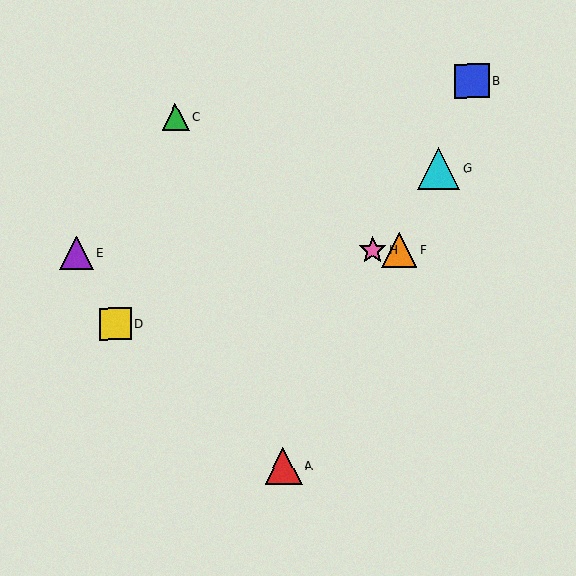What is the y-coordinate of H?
Object H is at y≈250.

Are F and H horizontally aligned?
Yes, both are at y≈250.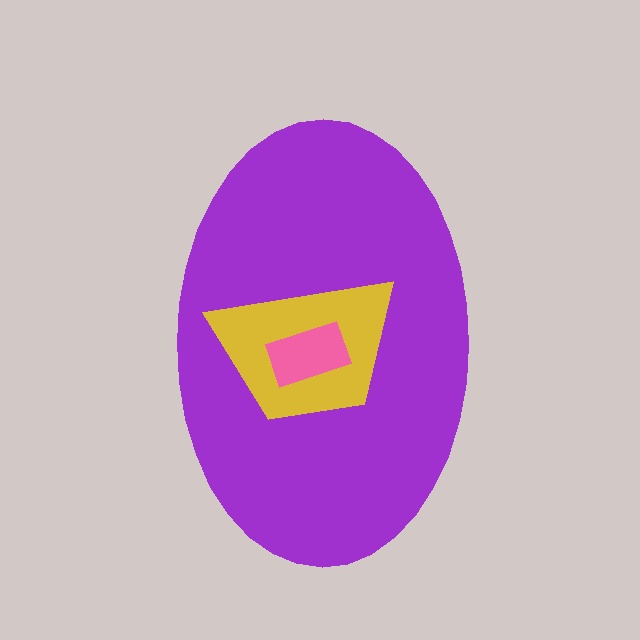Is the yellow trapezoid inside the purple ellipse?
Yes.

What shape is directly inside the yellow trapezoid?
The pink rectangle.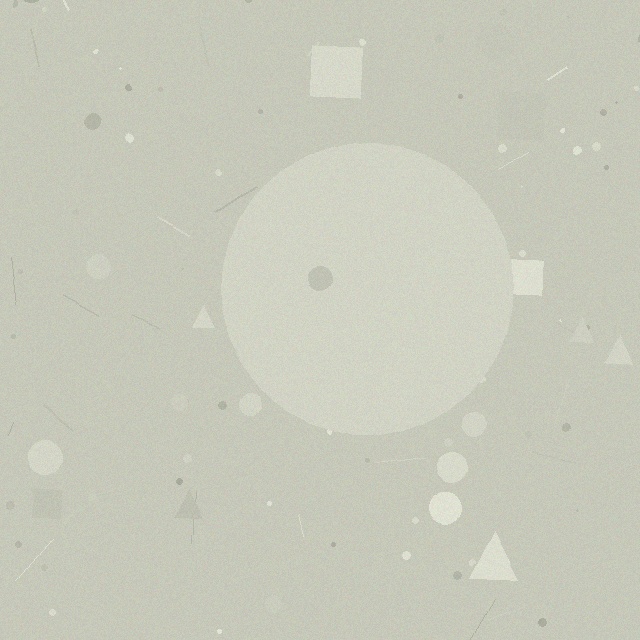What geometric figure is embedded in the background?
A circle is embedded in the background.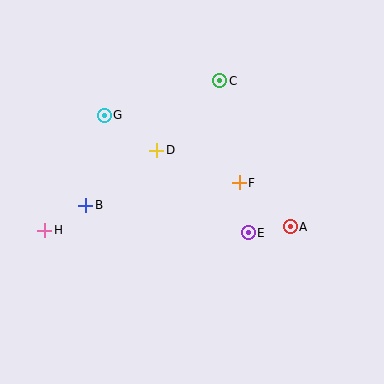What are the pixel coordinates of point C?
Point C is at (220, 81).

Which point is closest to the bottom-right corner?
Point A is closest to the bottom-right corner.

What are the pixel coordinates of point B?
Point B is at (86, 205).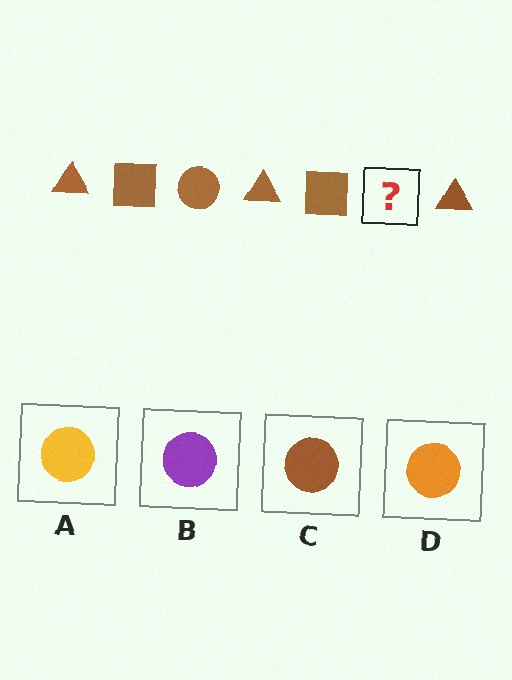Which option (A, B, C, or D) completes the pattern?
C.